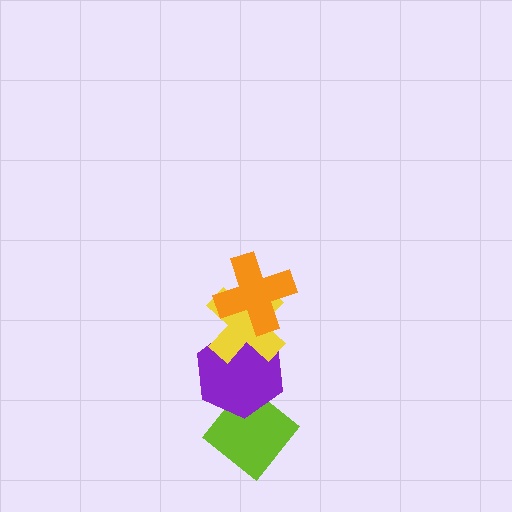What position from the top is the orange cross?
The orange cross is 1st from the top.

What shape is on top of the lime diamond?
The purple hexagon is on top of the lime diamond.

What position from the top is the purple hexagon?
The purple hexagon is 3rd from the top.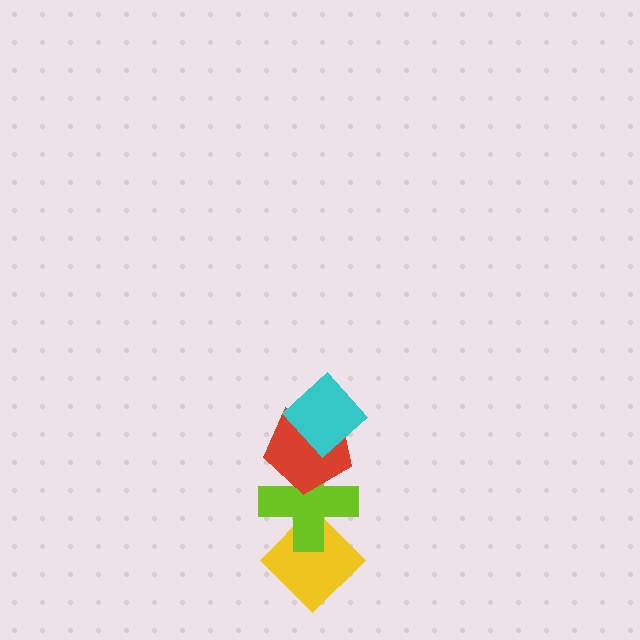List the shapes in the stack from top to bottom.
From top to bottom: the cyan diamond, the red pentagon, the lime cross, the yellow diamond.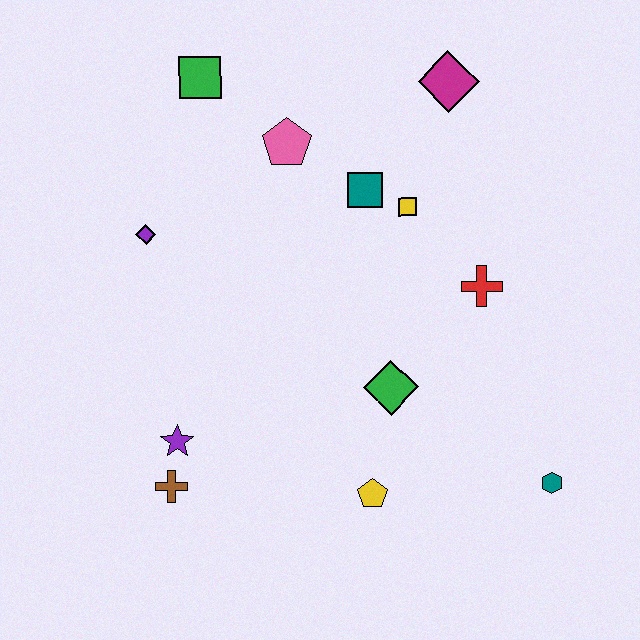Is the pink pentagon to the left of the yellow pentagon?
Yes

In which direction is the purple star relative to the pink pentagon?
The purple star is below the pink pentagon.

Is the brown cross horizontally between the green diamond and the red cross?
No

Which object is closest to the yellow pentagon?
The green diamond is closest to the yellow pentagon.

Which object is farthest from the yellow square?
The brown cross is farthest from the yellow square.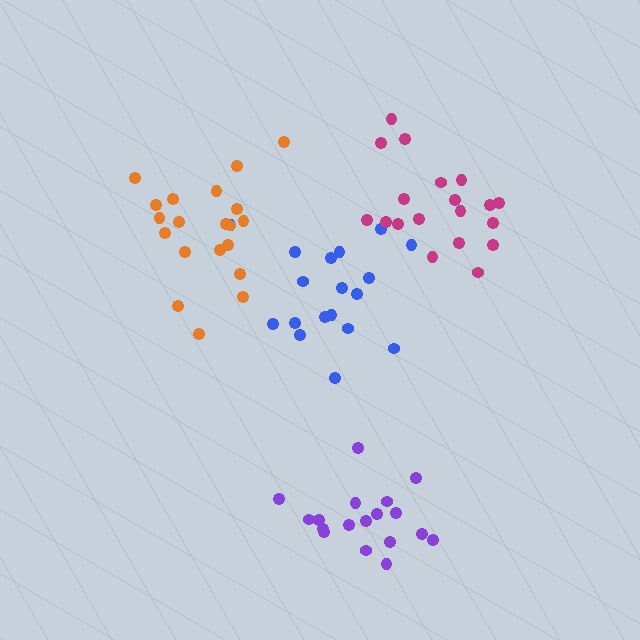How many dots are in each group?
Group 1: 18 dots, Group 2: 20 dots, Group 3: 19 dots, Group 4: 18 dots (75 total).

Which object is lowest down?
The purple cluster is bottommost.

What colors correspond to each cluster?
The clusters are colored: blue, orange, magenta, purple.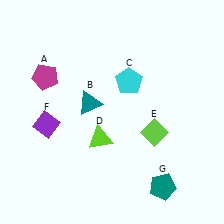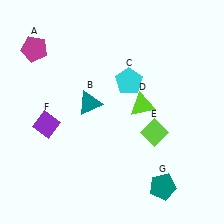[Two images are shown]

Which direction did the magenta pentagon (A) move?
The magenta pentagon (A) moved up.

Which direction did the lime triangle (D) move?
The lime triangle (D) moved right.